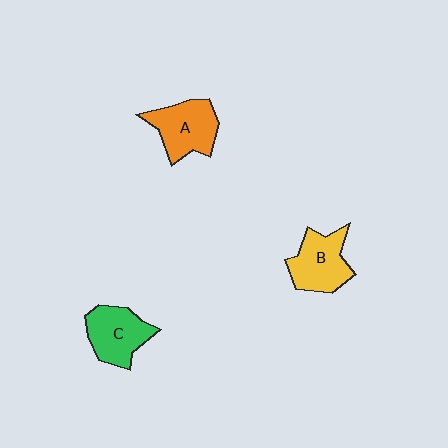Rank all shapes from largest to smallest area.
From largest to smallest: A (orange), B (yellow), C (green).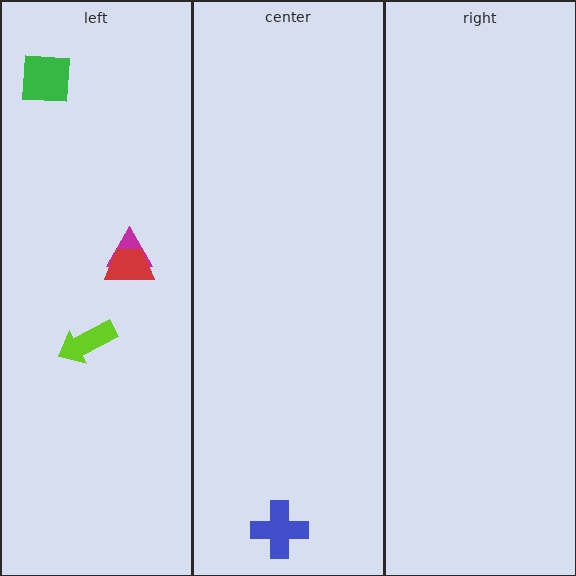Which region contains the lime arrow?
The left region.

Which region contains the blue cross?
The center region.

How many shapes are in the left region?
4.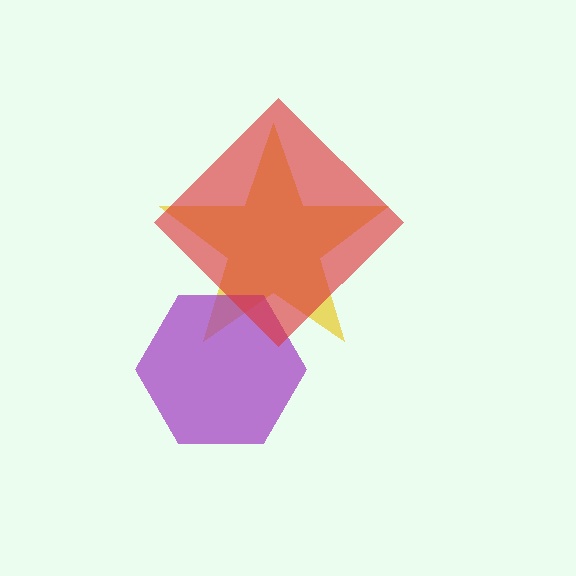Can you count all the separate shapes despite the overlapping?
Yes, there are 3 separate shapes.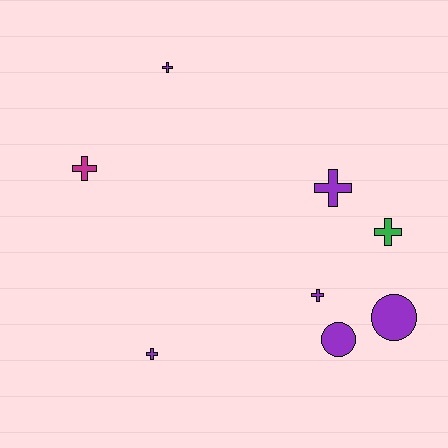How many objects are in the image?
There are 8 objects.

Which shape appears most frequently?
Cross, with 6 objects.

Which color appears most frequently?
Purple, with 6 objects.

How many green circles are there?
There are no green circles.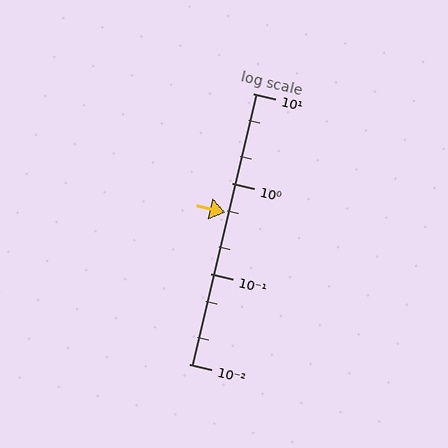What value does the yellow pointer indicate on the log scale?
The pointer indicates approximately 0.48.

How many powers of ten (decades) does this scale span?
The scale spans 3 decades, from 0.01 to 10.